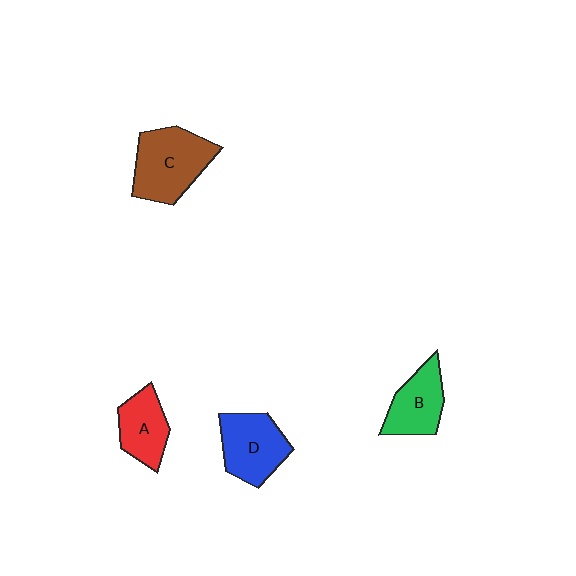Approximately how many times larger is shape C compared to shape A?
Approximately 1.5 times.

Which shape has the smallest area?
Shape A (red).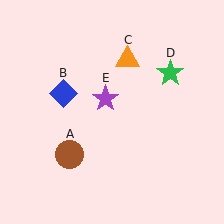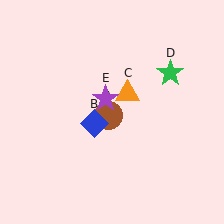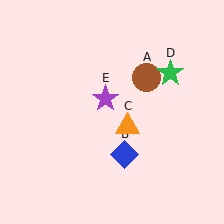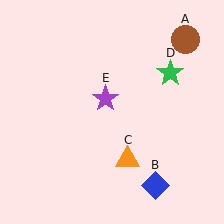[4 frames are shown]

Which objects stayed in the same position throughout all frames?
Green star (object D) and purple star (object E) remained stationary.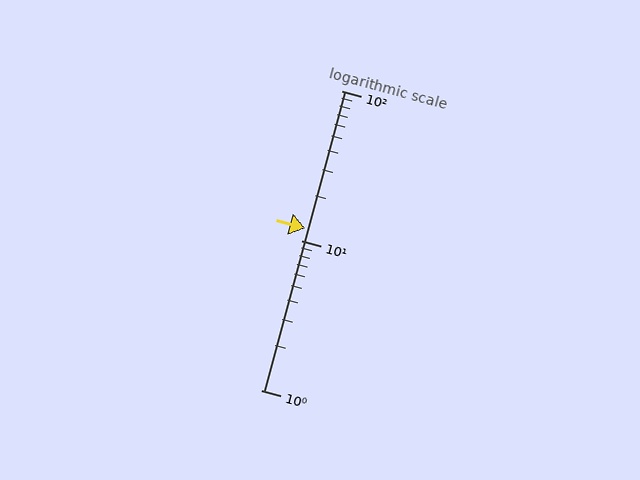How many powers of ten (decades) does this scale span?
The scale spans 2 decades, from 1 to 100.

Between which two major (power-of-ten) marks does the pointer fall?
The pointer is between 10 and 100.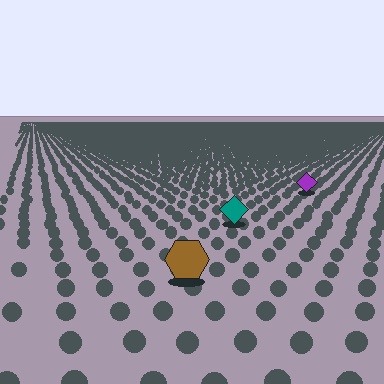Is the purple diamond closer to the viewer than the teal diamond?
No. The teal diamond is closer — you can tell from the texture gradient: the ground texture is coarser near it.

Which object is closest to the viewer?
The brown hexagon is closest. The texture marks near it are larger and more spread out.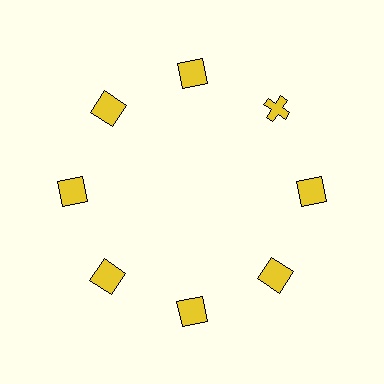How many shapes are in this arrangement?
There are 8 shapes arranged in a ring pattern.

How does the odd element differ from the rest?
It has a different shape: cross instead of square.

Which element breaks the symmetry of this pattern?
The yellow cross at roughly the 2 o'clock position breaks the symmetry. All other shapes are yellow squares.